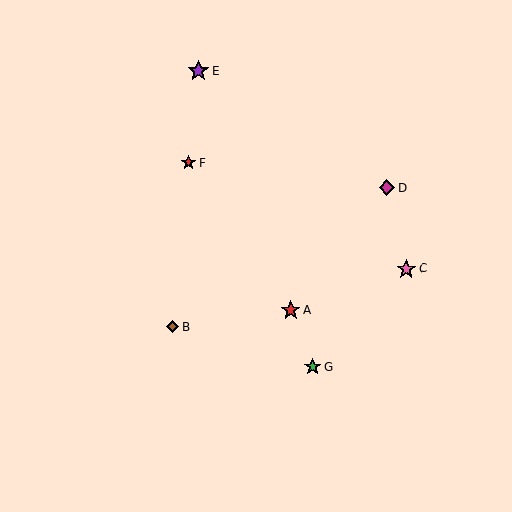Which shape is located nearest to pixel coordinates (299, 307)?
The red star (labeled A) at (291, 310) is nearest to that location.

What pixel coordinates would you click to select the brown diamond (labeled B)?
Click at (173, 327) to select the brown diamond B.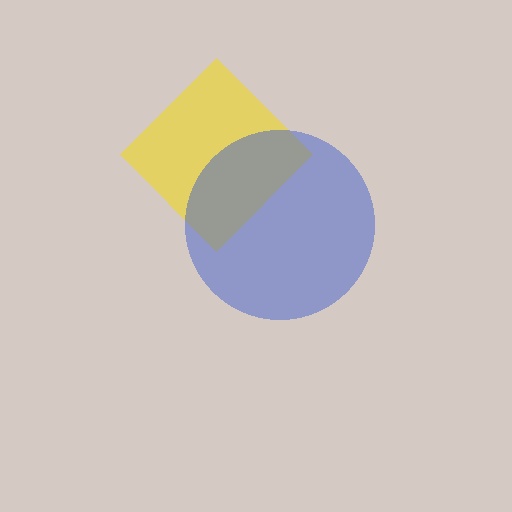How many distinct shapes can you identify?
There are 2 distinct shapes: a yellow diamond, a blue circle.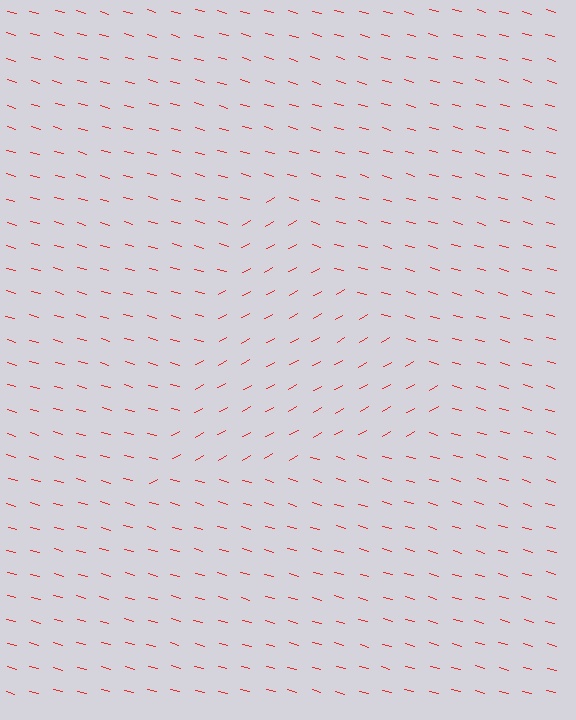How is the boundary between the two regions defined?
The boundary is defined purely by a change in line orientation (approximately 45 degrees difference). All lines are the same color and thickness.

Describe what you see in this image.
The image is filled with small red line segments. A triangle region in the image has lines oriented differently from the surrounding lines, creating a visible texture boundary.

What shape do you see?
I see a triangle.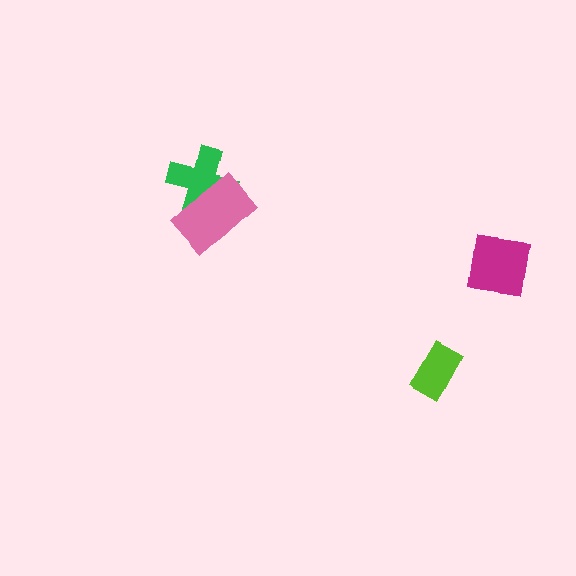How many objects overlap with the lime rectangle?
0 objects overlap with the lime rectangle.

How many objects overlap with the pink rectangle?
1 object overlaps with the pink rectangle.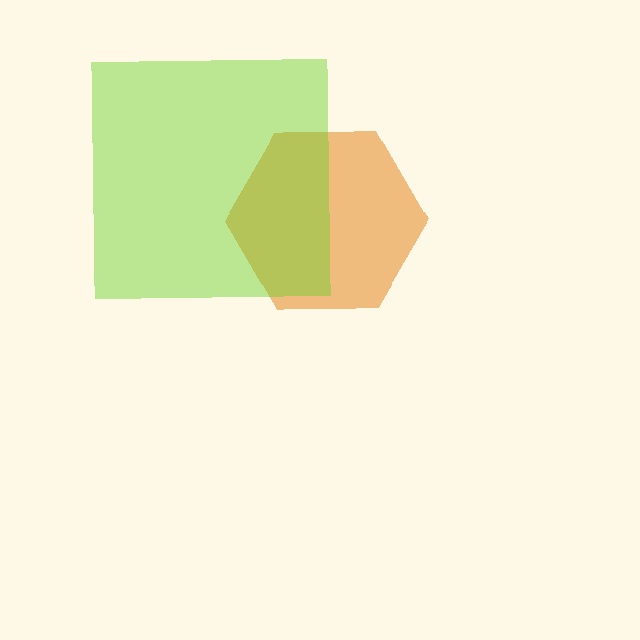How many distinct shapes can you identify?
There are 2 distinct shapes: an orange hexagon, a lime square.